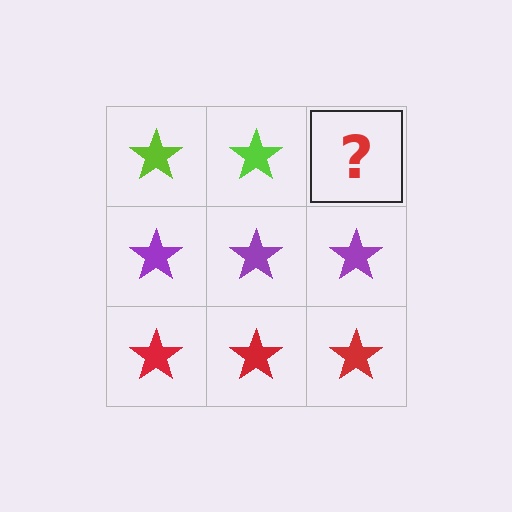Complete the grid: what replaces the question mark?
The question mark should be replaced with a lime star.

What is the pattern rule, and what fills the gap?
The rule is that each row has a consistent color. The gap should be filled with a lime star.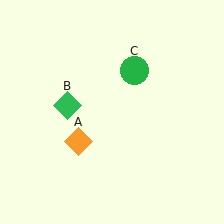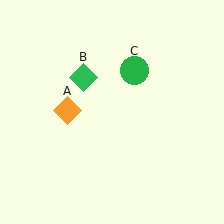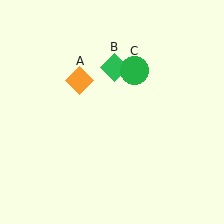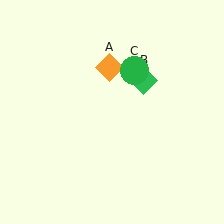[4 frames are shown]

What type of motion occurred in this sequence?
The orange diamond (object A), green diamond (object B) rotated clockwise around the center of the scene.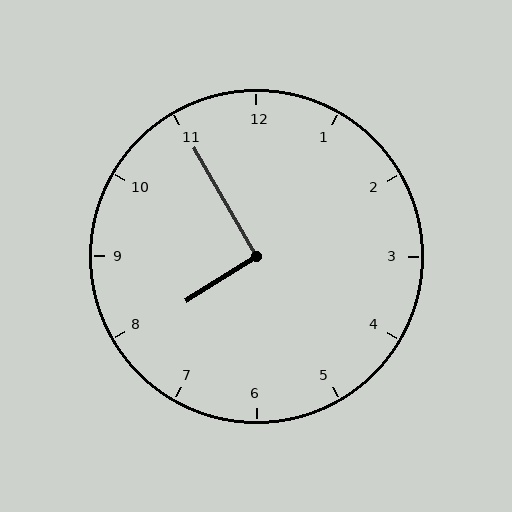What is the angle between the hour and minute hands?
Approximately 92 degrees.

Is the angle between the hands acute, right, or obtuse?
It is right.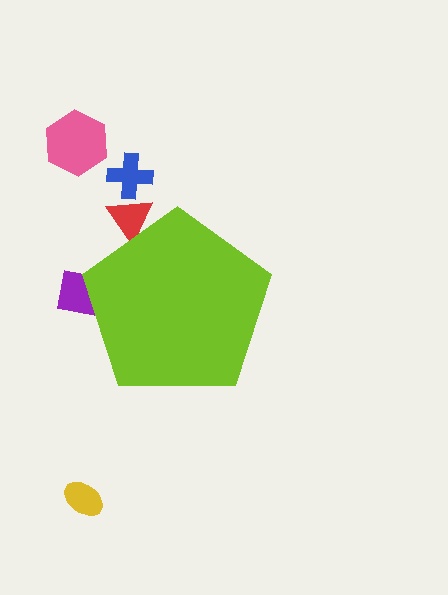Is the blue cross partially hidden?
No, the blue cross is fully visible.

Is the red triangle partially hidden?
Yes, the red triangle is partially hidden behind the lime pentagon.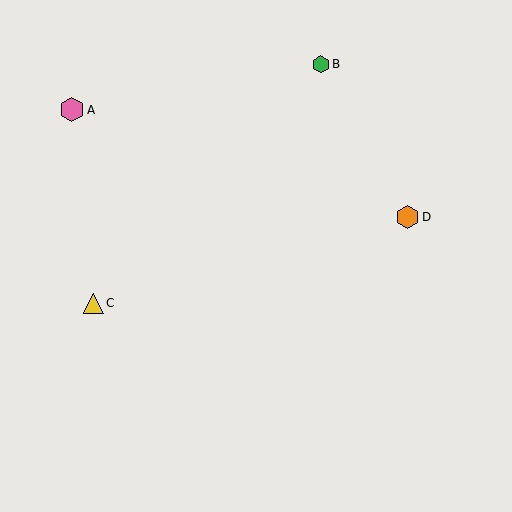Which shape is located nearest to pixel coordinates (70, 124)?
The pink hexagon (labeled A) at (72, 110) is nearest to that location.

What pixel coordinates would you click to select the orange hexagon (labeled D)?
Click at (407, 217) to select the orange hexagon D.